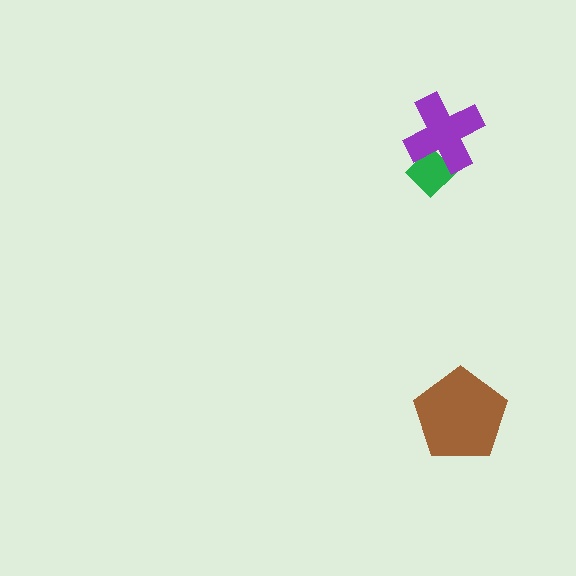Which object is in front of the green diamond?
The purple cross is in front of the green diamond.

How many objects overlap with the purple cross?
1 object overlaps with the purple cross.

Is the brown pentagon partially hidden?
No, no other shape covers it.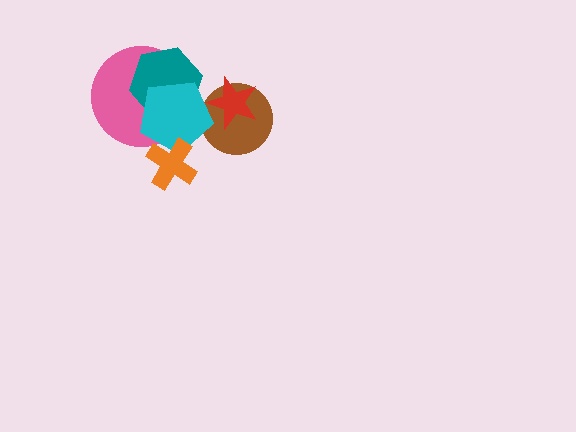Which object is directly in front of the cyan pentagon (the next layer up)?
The red star is directly in front of the cyan pentagon.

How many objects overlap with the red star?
2 objects overlap with the red star.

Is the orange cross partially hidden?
No, no other shape covers it.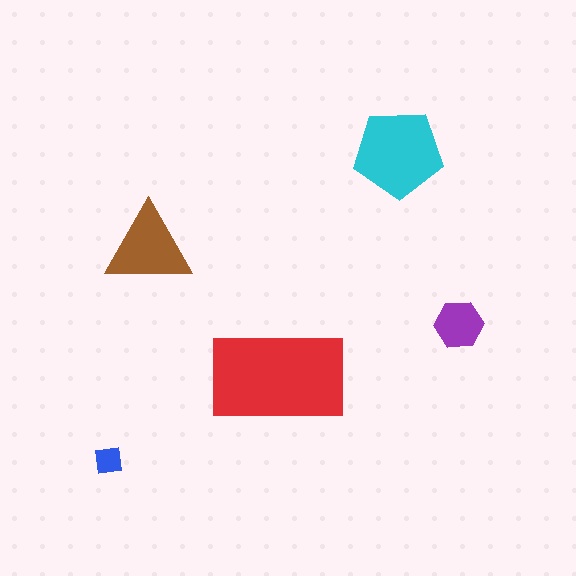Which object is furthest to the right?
The purple hexagon is rightmost.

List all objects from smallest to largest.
The blue square, the purple hexagon, the brown triangle, the cyan pentagon, the red rectangle.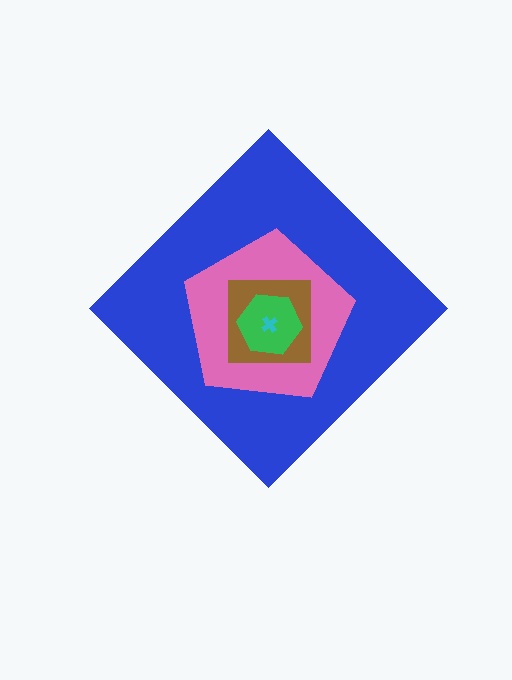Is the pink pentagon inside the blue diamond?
Yes.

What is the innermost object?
The cyan cross.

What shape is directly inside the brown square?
The green hexagon.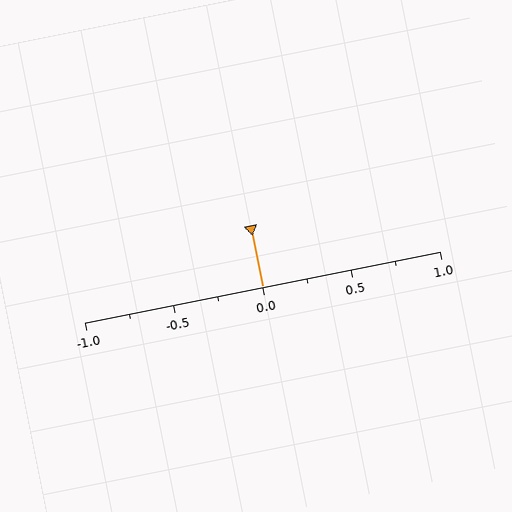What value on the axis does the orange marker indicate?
The marker indicates approximately 0.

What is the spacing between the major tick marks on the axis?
The major ticks are spaced 0.5 apart.